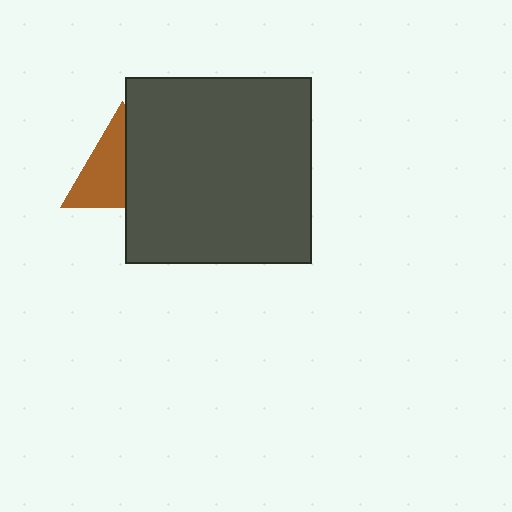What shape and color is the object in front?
The object in front is a dark gray square.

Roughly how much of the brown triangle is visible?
About half of it is visible (roughly 55%).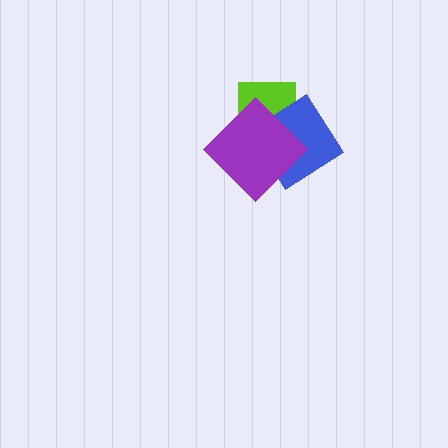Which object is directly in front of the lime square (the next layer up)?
The blue diamond is directly in front of the lime square.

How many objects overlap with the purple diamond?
2 objects overlap with the purple diamond.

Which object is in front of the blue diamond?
The purple diamond is in front of the blue diamond.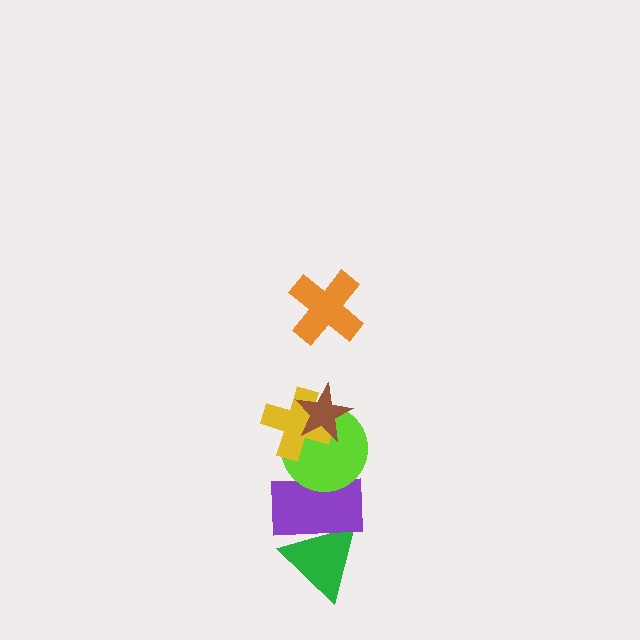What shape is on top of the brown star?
The orange cross is on top of the brown star.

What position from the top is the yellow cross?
The yellow cross is 3rd from the top.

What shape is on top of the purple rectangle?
The lime circle is on top of the purple rectangle.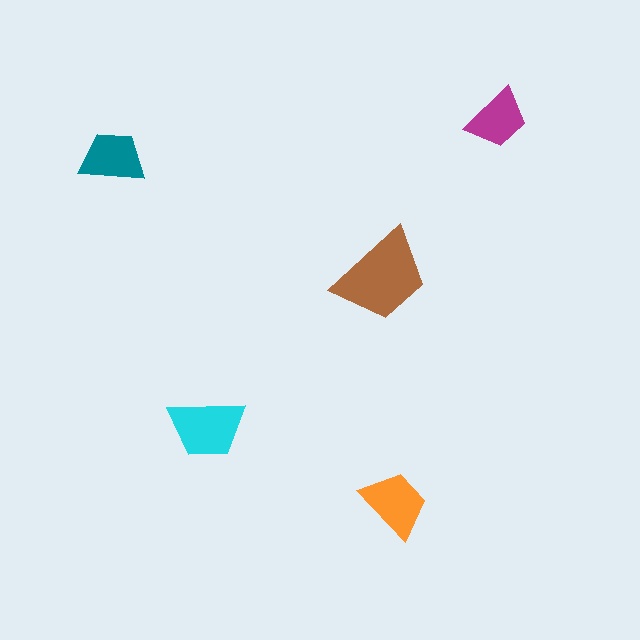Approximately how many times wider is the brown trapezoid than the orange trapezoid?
About 1.5 times wider.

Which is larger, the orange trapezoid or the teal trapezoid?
The orange one.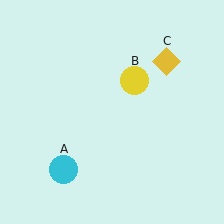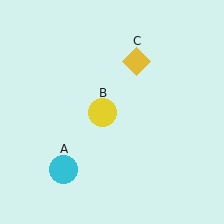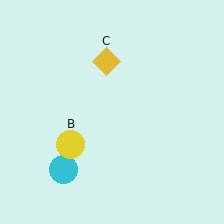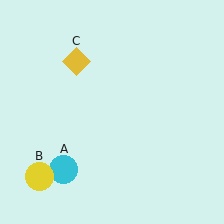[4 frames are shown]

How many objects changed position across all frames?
2 objects changed position: yellow circle (object B), yellow diamond (object C).